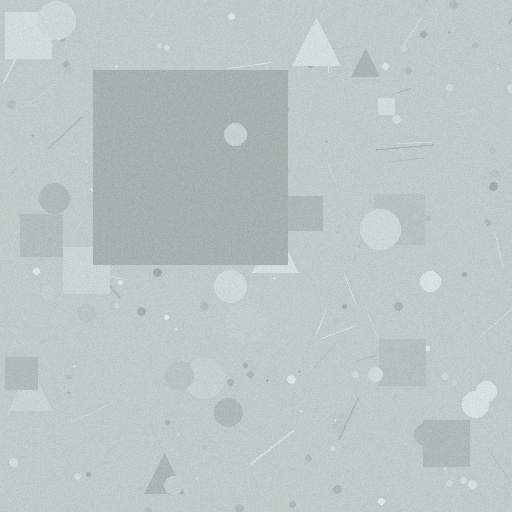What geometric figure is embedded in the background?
A square is embedded in the background.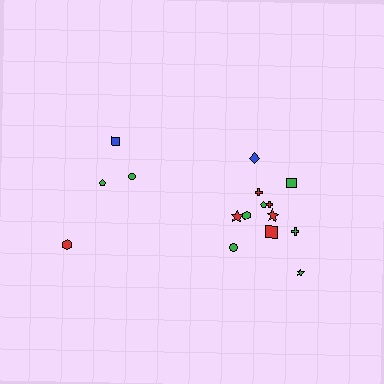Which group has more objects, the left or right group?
The right group.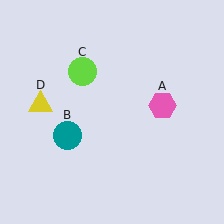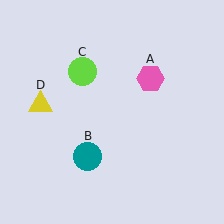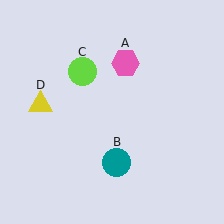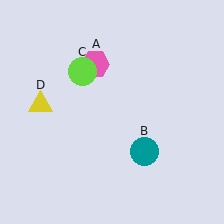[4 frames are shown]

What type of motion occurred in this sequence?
The pink hexagon (object A), teal circle (object B) rotated counterclockwise around the center of the scene.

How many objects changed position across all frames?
2 objects changed position: pink hexagon (object A), teal circle (object B).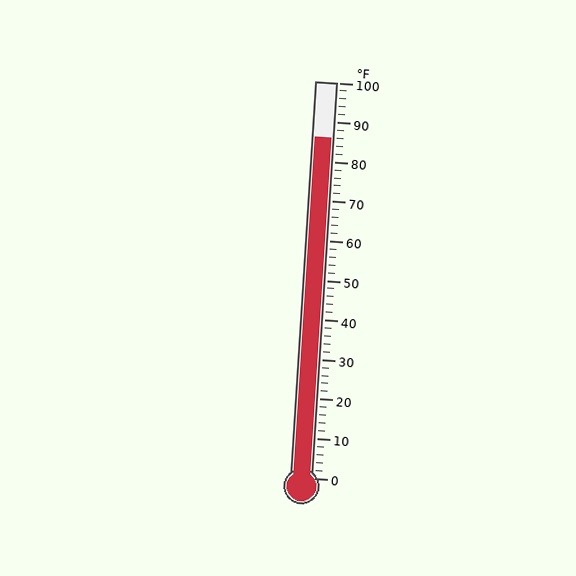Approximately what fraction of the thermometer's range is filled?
The thermometer is filled to approximately 85% of its range.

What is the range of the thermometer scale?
The thermometer scale ranges from 0°F to 100°F.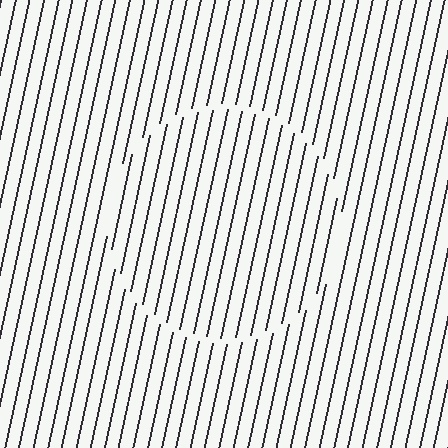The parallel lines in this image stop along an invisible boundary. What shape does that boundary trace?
An illusory circle. The interior of the shape contains the same grating, shifted by half a period — the contour is defined by the phase discontinuity where line-ends from the inner and outer gratings abut.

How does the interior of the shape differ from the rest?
The interior of the shape contains the same grating, shifted by half a period — the contour is defined by the phase discontinuity where line-ends from the inner and outer gratings abut.